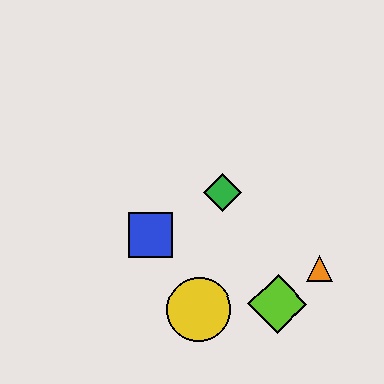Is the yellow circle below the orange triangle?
Yes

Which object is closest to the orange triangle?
The lime diamond is closest to the orange triangle.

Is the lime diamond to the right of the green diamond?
Yes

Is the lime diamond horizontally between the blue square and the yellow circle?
No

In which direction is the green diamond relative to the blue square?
The green diamond is to the right of the blue square.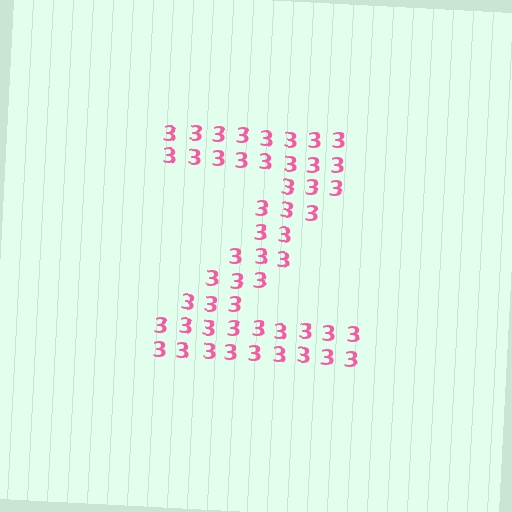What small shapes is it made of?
It is made of small digit 3's.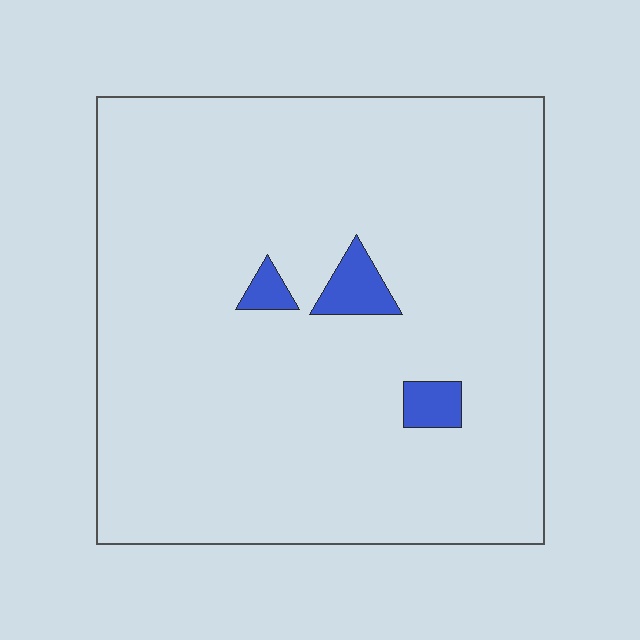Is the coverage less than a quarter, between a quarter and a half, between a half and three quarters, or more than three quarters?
Less than a quarter.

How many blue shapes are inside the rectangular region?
3.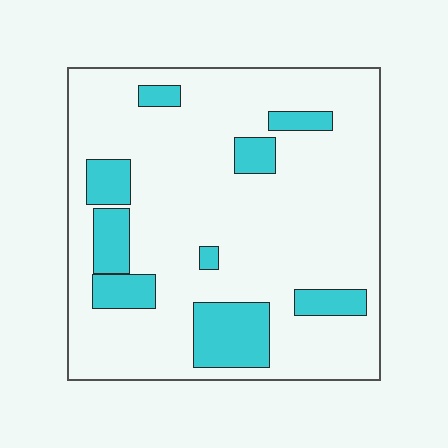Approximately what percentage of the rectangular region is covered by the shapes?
Approximately 20%.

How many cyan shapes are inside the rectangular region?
9.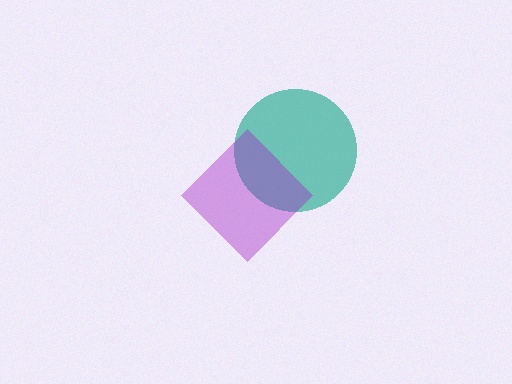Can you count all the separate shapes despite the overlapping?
Yes, there are 2 separate shapes.